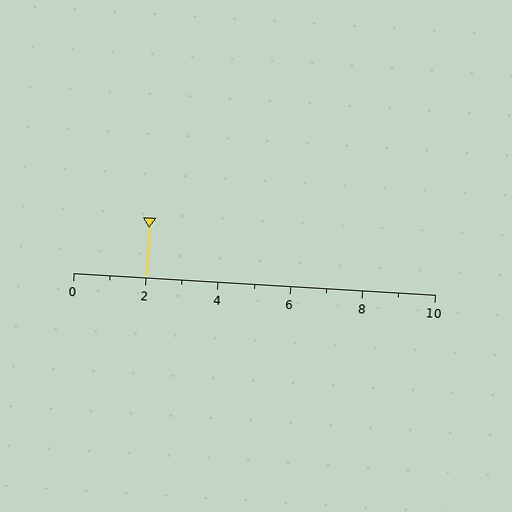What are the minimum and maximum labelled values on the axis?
The axis runs from 0 to 10.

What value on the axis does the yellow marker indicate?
The marker indicates approximately 2.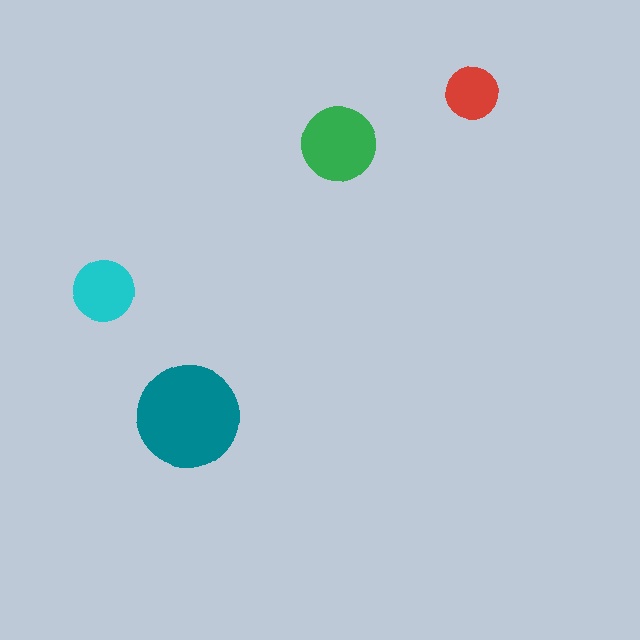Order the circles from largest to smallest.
the teal one, the green one, the cyan one, the red one.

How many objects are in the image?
There are 4 objects in the image.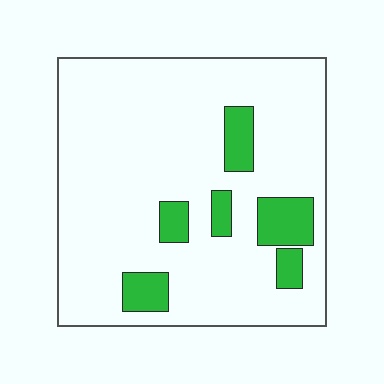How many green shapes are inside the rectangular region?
6.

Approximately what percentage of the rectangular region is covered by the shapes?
Approximately 15%.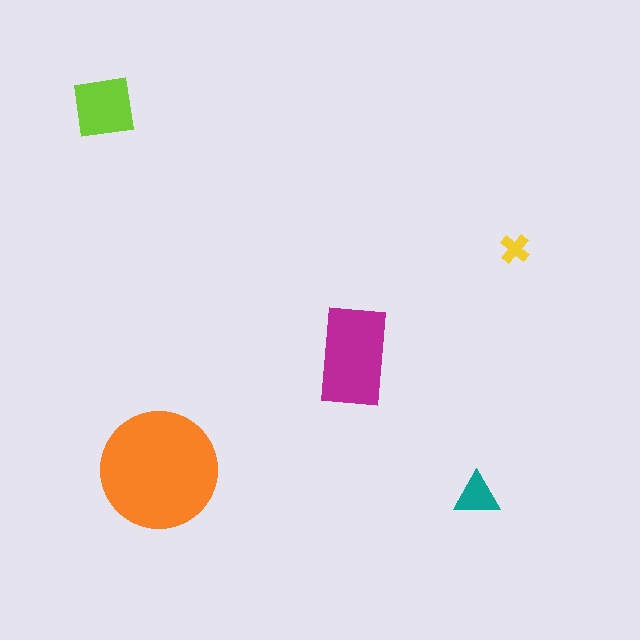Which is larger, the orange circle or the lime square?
The orange circle.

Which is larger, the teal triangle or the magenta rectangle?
The magenta rectangle.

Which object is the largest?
The orange circle.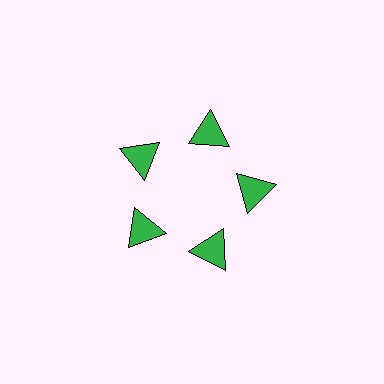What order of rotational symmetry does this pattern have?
This pattern has 5-fold rotational symmetry.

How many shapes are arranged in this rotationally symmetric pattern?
There are 5 shapes, arranged in 5 groups of 1.